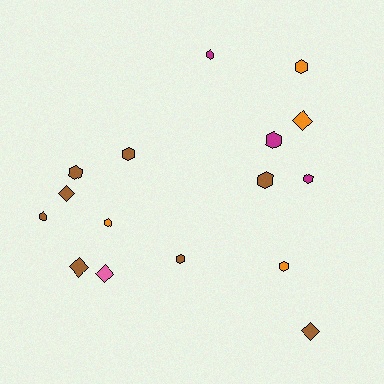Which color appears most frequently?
Brown, with 8 objects.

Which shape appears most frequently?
Hexagon, with 11 objects.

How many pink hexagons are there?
There are no pink hexagons.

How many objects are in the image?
There are 16 objects.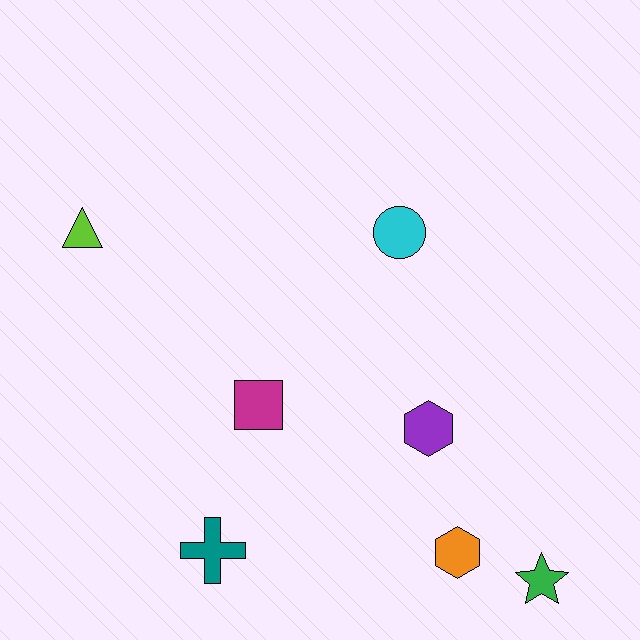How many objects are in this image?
There are 7 objects.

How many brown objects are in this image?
There are no brown objects.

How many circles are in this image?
There is 1 circle.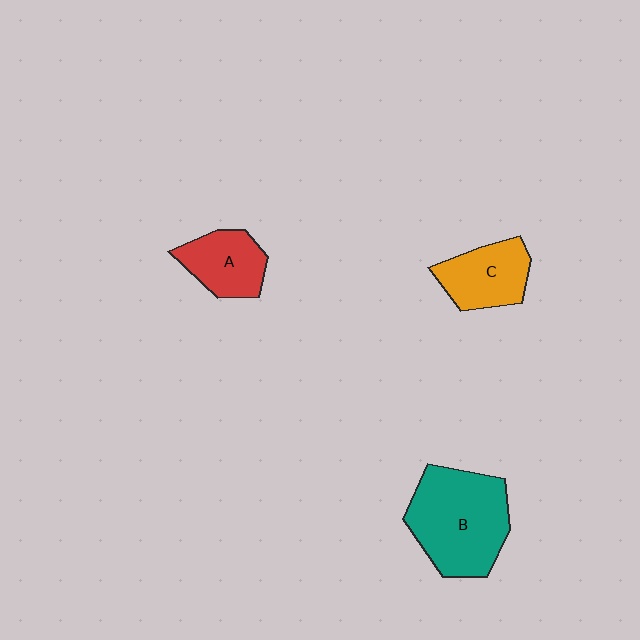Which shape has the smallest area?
Shape A (red).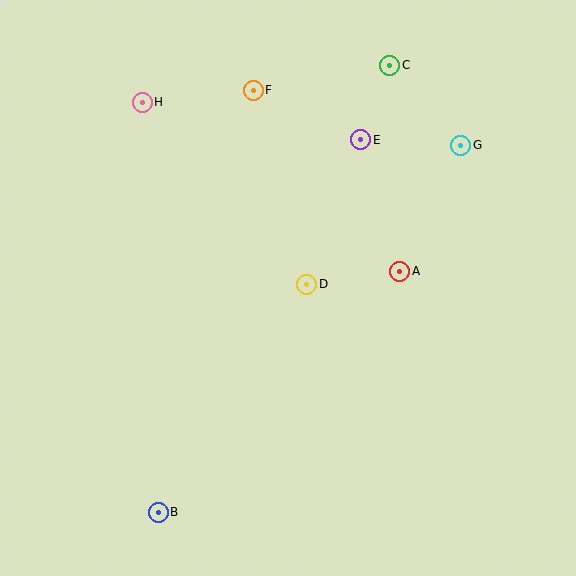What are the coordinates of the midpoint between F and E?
The midpoint between F and E is at (307, 115).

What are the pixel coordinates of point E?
Point E is at (361, 140).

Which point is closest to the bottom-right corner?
Point A is closest to the bottom-right corner.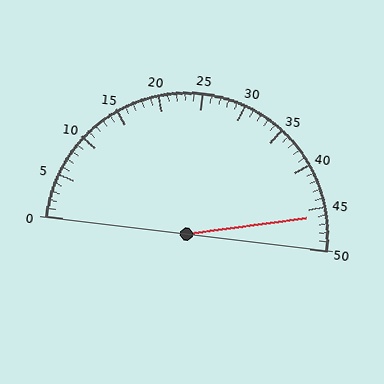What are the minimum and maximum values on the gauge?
The gauge ranges from 0 to 50.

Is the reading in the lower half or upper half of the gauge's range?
The reading is in the upper half of the range (0 to 50).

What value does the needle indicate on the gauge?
The needle indicates approximately 46.